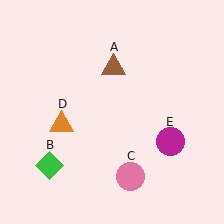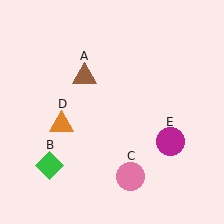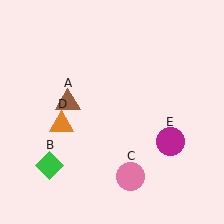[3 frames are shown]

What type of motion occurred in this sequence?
The brown triangle (object A) rotated counterclockwise around the center of the scene.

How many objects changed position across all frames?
1 object changed position: brown triangle (object A).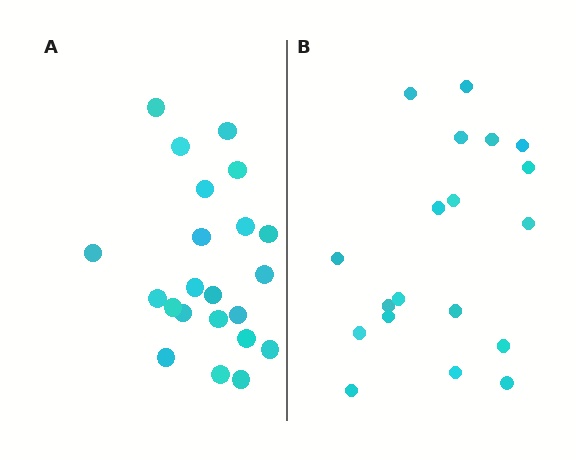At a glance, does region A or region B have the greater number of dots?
Region A (the left region) has more dots.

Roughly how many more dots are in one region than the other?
Region A has just a few more — roughly 2 or 3 more dots than region B.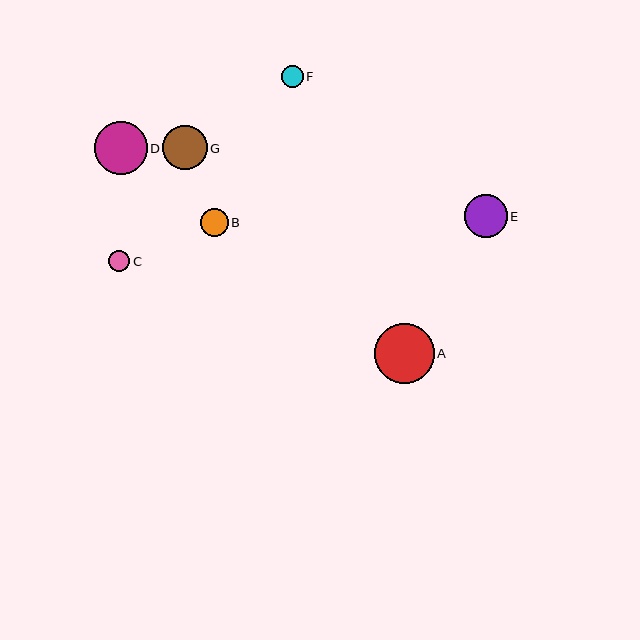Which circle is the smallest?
Circle C is the smallest with a size of approximately 21 pixels.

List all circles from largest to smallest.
From largest to smallest: A, D, G, E, B, F, C.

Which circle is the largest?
Circle A is the largest with a size of approximately 60 pixels.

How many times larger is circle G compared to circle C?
Circle G is approximately 2.1 times the size of circle C.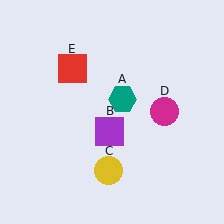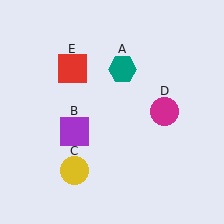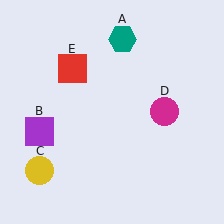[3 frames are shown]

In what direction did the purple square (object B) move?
The purple square (object B) moved left.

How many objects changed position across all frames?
3 objects changed position: teal hexagon (object A), purple square (object B), yellow circle (object C).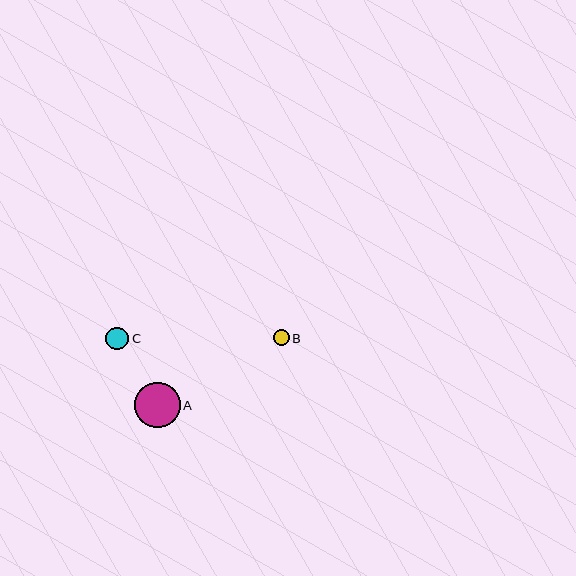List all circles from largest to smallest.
From largest to smallest: A, C, B.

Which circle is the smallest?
Circle B is the smallest with a size of approximately 16 pixels.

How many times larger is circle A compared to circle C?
Circle A is approximately 2.0 times the size of circle C.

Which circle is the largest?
Circle A is the largest with a size of approximately 46 pixels.